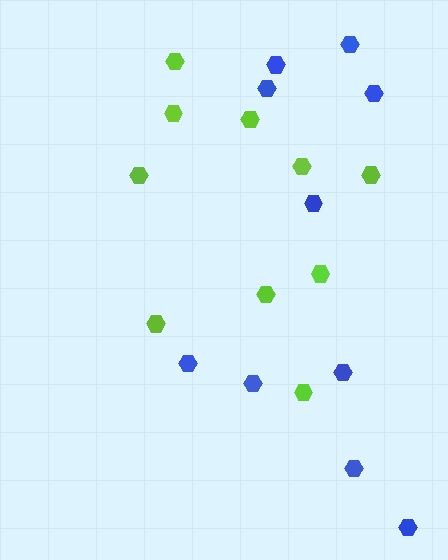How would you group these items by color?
There are 2 groups: one group of lime hexagons (10) and one group of blue hexagons (10).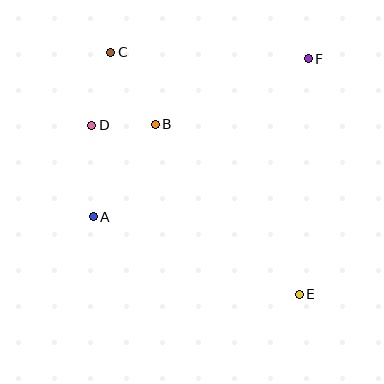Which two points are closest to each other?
Points B and D are closest to each other.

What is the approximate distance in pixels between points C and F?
The distance between C and F is approximately 197 pixels.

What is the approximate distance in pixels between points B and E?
The distance between B and E is approximately 223 pixels.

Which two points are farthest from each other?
Points C and E are farthest from each other.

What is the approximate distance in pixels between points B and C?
The distance between B and C is approximately 85 pixels.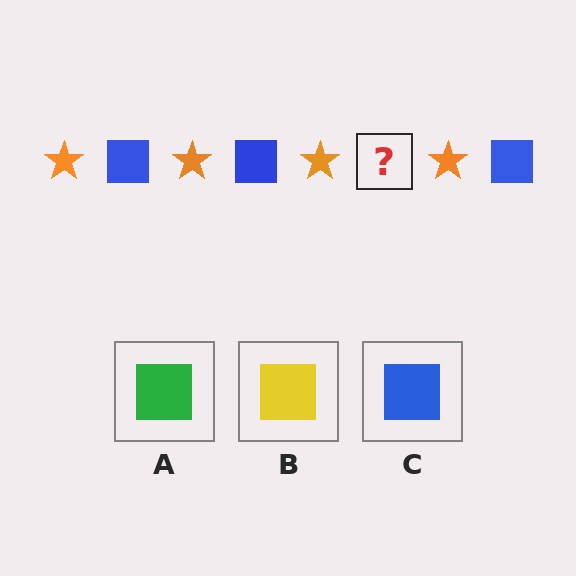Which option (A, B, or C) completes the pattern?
C.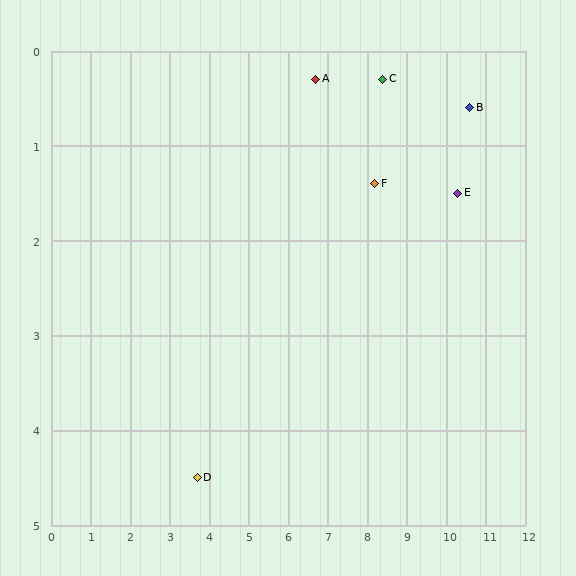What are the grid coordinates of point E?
Point E is at approximately (10.3, 1.5).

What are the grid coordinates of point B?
Point B is at approximately (10.6, 0.6).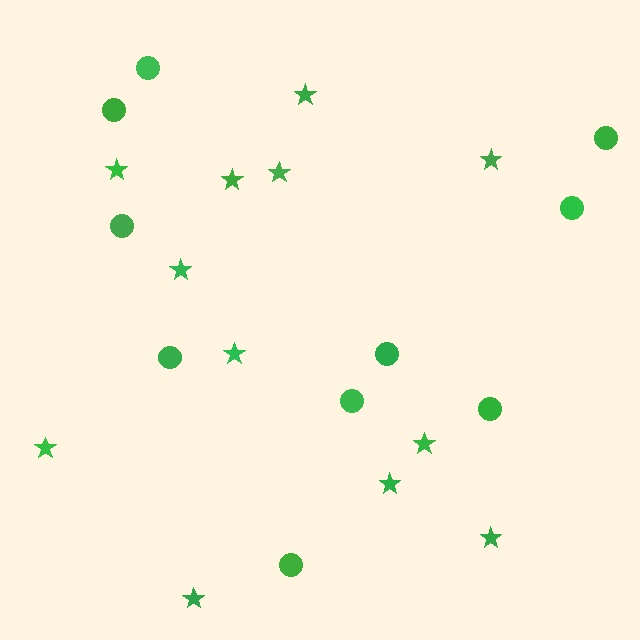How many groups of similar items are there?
There are 2 groups: one group of circles (10) and one group of stars (12).